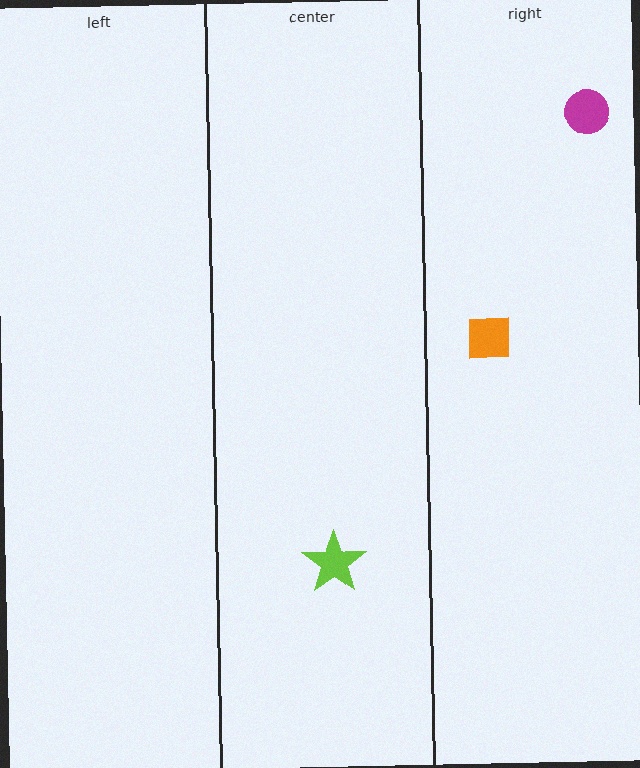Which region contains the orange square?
The right region.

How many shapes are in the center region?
1.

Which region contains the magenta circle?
The right region.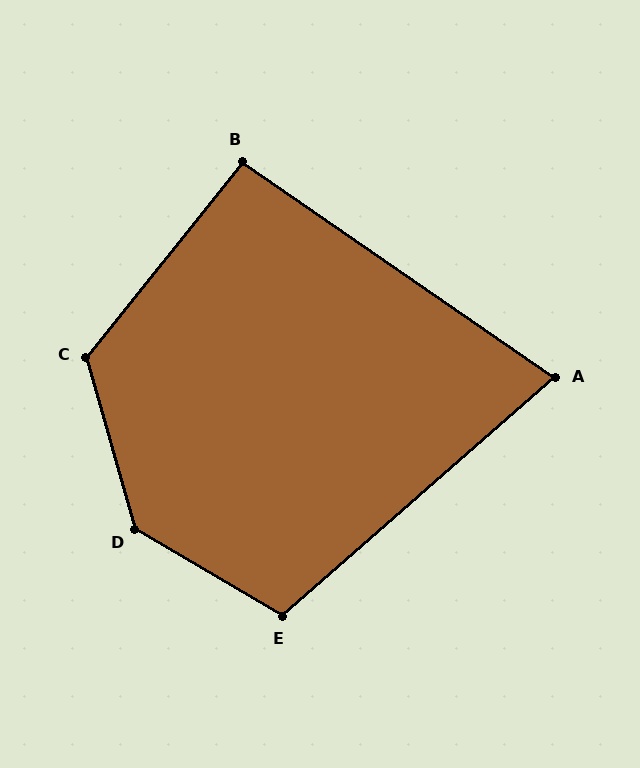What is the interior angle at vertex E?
Approximately 108 degrees (obtuse).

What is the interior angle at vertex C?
Approximately 126 degrees (obtuse).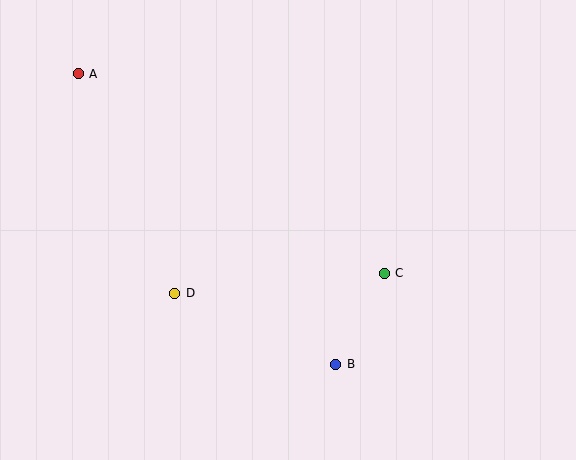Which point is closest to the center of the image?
Point C at (384, 273) is closest to the center.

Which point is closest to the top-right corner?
Point C is closest to the top-right corner.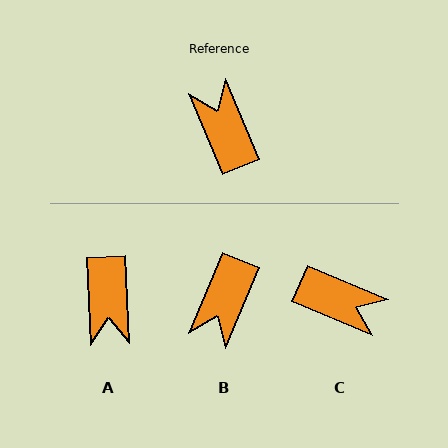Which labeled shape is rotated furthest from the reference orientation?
A, about 160 degrees away.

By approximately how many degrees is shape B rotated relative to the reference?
Approximately 135 degrees counter-clockwise.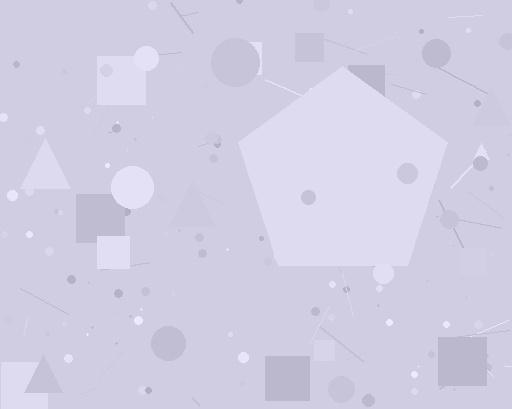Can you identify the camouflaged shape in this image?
The camouflaged shape is a pentagon.